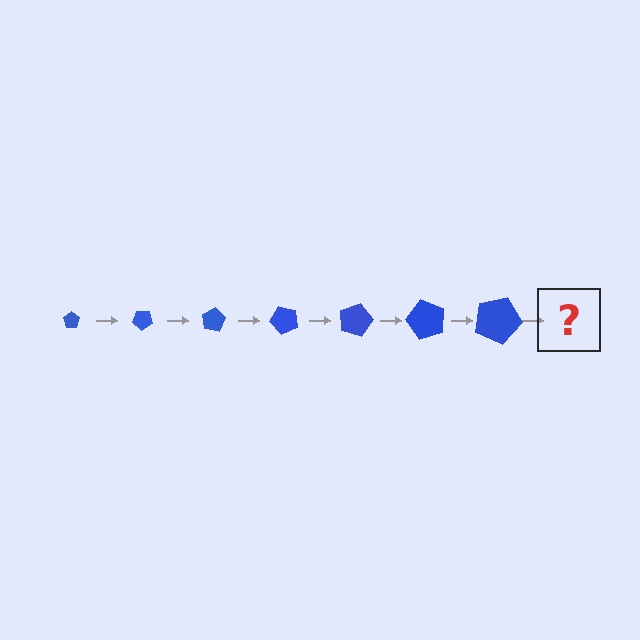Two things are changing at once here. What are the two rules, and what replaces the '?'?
The two rules are that the pentagon grows larger each step and it rotates 40 degrees each step. The '?' should be a pentagon, larger than the previous one and rotated 280 degrees from the start.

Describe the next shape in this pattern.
It should be a pentagon, larger than the previous one and rotated 280 degrees from the start.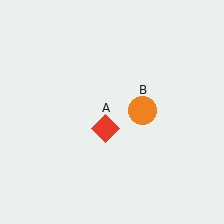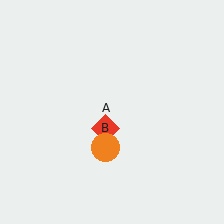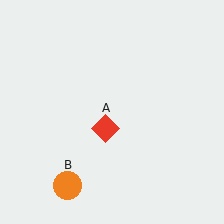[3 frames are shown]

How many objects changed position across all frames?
1 object changed position: orange circle (object B).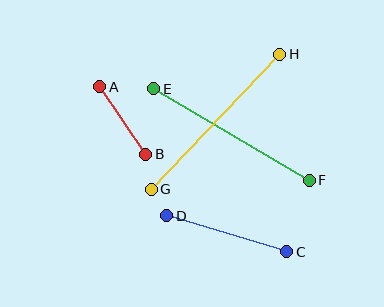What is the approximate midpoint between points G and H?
The midpoint is at approximately (215, 122) pixels.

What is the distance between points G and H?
The distance is approximately 187 pixels.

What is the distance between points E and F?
The distance is approximately 180 pixels.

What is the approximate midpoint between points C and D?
The midpoint is at approximately (227, 234) pixels.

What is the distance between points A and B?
The distance is approximately 82 pixels.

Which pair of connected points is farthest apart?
Points G and H are farthest apart.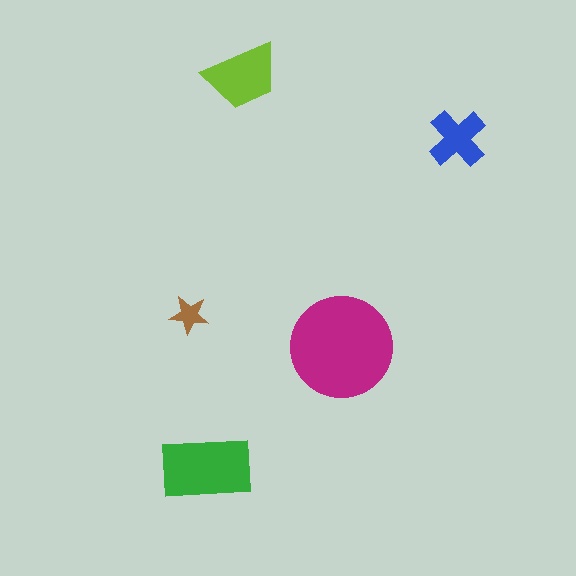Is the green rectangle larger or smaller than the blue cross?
Larger.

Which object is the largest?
The magenta circle.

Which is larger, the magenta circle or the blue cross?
The magenta circle.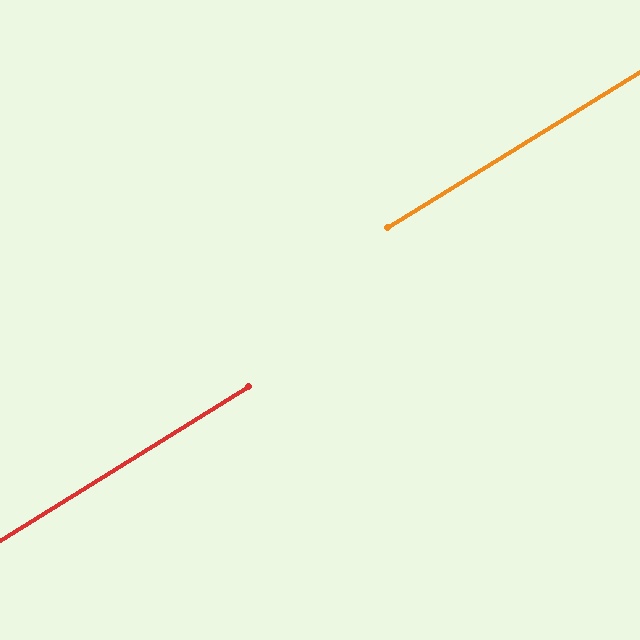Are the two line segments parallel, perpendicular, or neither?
Parallel — their directions differ by only 0.0°.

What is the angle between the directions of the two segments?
Approximately 0 degrees.